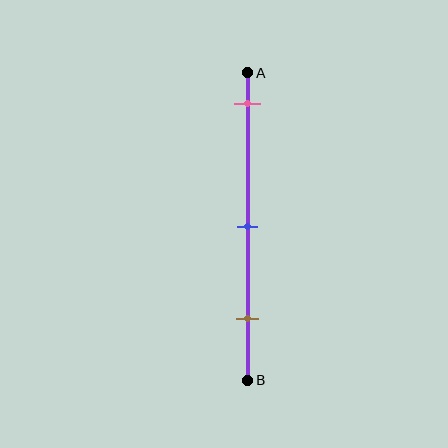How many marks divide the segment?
There are 3 marks dividing the segment.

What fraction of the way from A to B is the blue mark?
The blue mark is approximately 50% (0.5) of the way from A to B.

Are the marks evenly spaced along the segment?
Yes, the marks are approximately evenly spaced.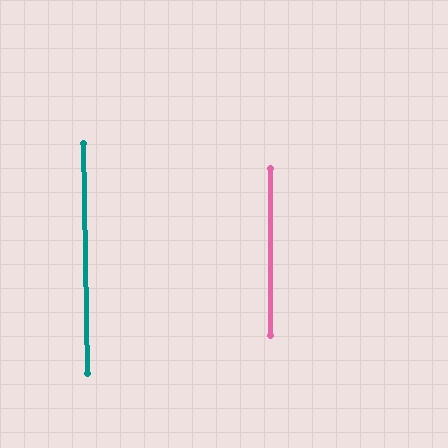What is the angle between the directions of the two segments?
Approximately 1 degree.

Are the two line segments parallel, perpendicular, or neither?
Parallel — their directions differ by only 1.2°.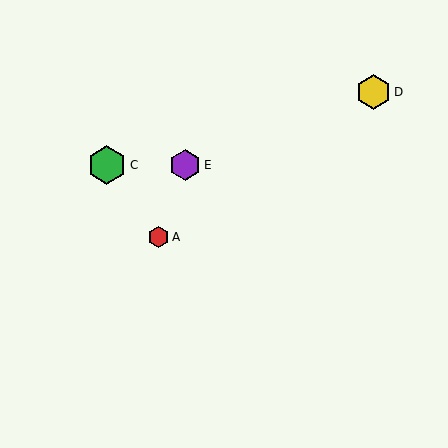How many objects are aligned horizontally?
3 objects (B, C, E) are aligned horizontally.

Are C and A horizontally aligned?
No, C is at y≈165 and A is at y≈237.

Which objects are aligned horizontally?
Objects B, C, E are aligned horizontally.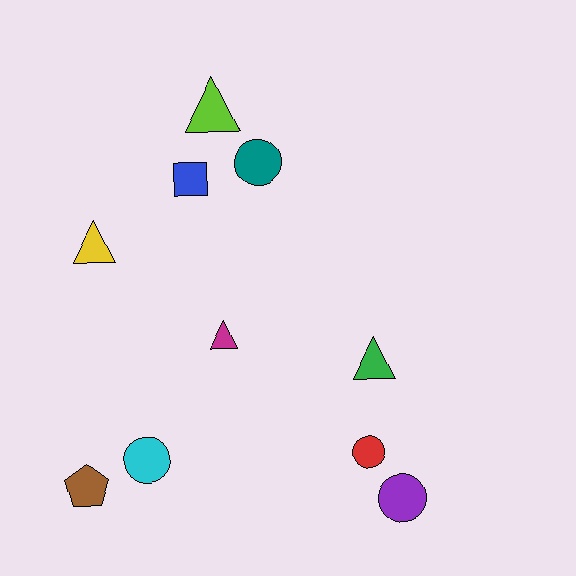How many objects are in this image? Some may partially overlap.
There are 10 objects.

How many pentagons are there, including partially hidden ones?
There is 1 pentagon.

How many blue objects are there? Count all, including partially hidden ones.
There is 1 blue object.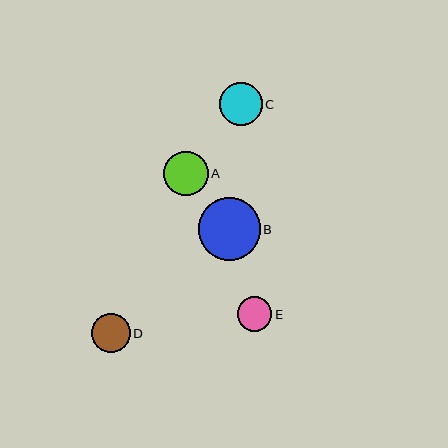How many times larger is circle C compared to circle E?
Circle C is approximately 1.2 times the size of circle E.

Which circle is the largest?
Circle B is the largest with a size of approximately 62 pixels.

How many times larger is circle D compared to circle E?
Circle D is approximately 1.1 times the size of circle E.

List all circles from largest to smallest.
From largest to smallest: B, A, C, D, E.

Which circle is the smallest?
Circle E is the smallest with a size of approximately 35 pixels.